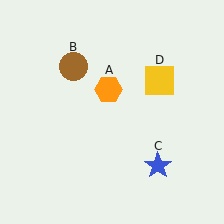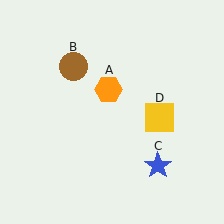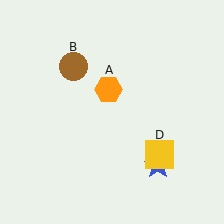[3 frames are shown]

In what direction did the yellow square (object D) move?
The yellow square (object D) moved down.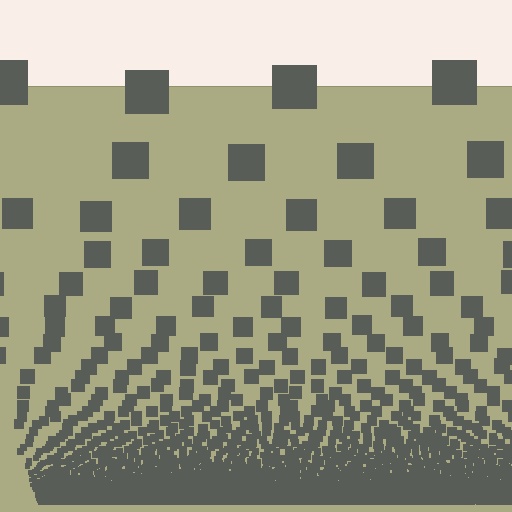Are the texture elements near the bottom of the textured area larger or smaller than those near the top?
Smaller. The gradient is inverted — elements near the bottom are smaller and denser.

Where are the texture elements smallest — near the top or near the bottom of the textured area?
Near the bottom.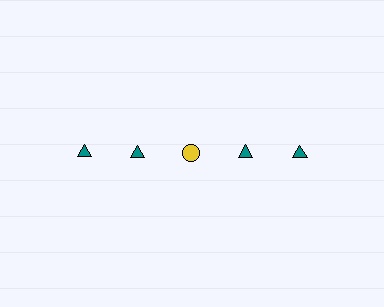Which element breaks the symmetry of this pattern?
The yellow circle in the top row, center column breaks the symmetry. All other shapes are teal triangles.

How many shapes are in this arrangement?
There are 5 shapes arranged in a grid pattern.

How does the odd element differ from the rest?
It differs in both color (yellow instead of teal) and shape (circle instead of triangle).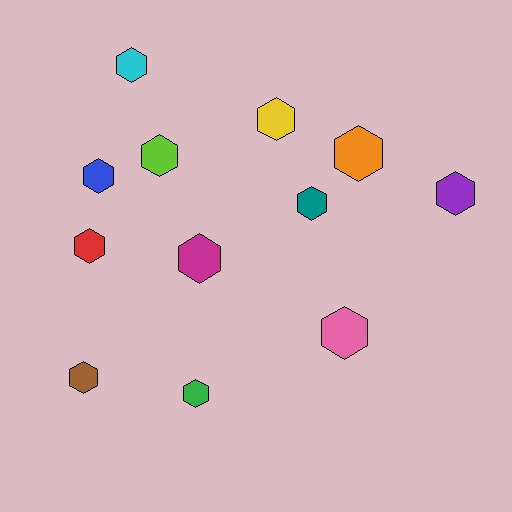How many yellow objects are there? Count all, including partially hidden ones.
There is 1 yellow object.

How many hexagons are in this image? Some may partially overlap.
There are 12 hexagons.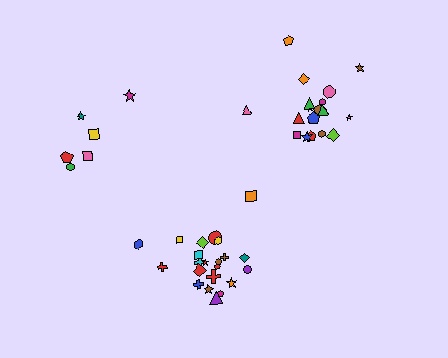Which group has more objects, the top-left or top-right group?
The top-right group.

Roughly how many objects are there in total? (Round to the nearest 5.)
Roughly 45 objects in total.